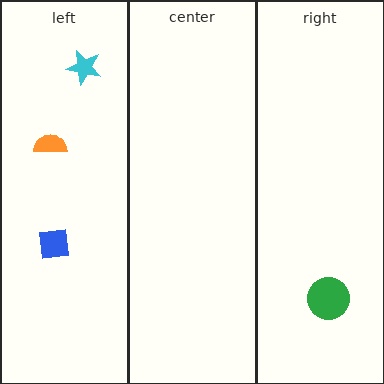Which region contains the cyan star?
The left region.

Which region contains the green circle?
The right region.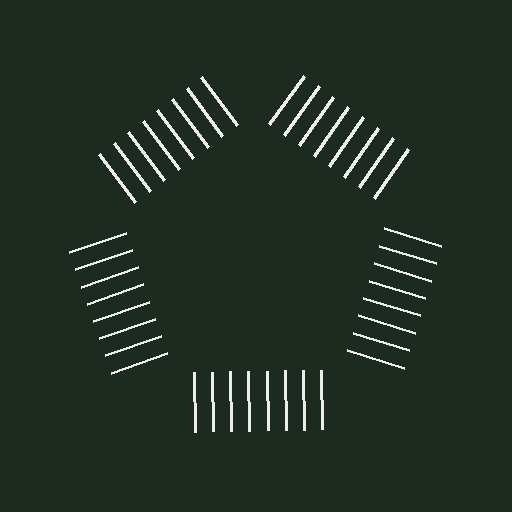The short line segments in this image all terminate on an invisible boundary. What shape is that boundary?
An illusory pentagon — the line segments terminate on its edges but no continuous stroke is drawn.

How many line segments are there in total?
40 — 8 along each of the 5 edges.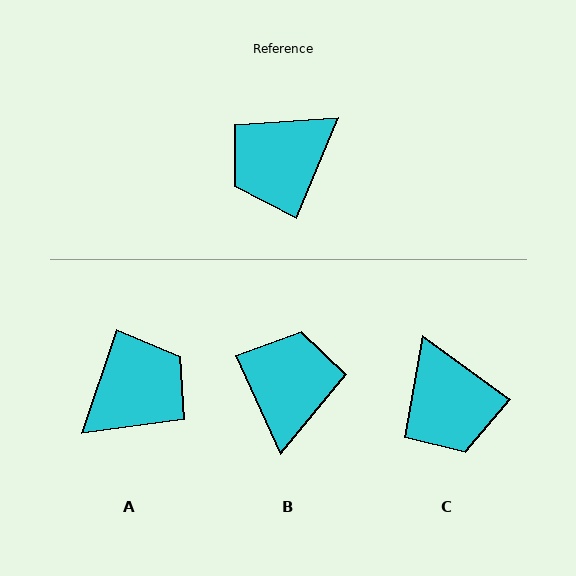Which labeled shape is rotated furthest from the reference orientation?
A, about 176 degrees away.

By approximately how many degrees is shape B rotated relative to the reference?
Approximately 133 degrees clockwise.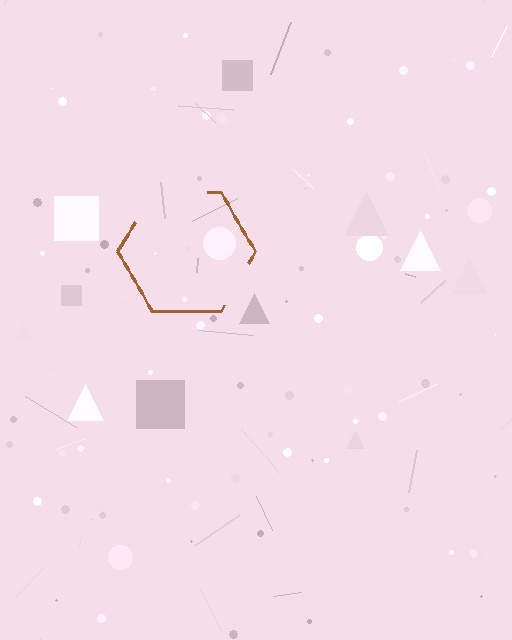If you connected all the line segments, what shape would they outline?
They would outline a hexagon.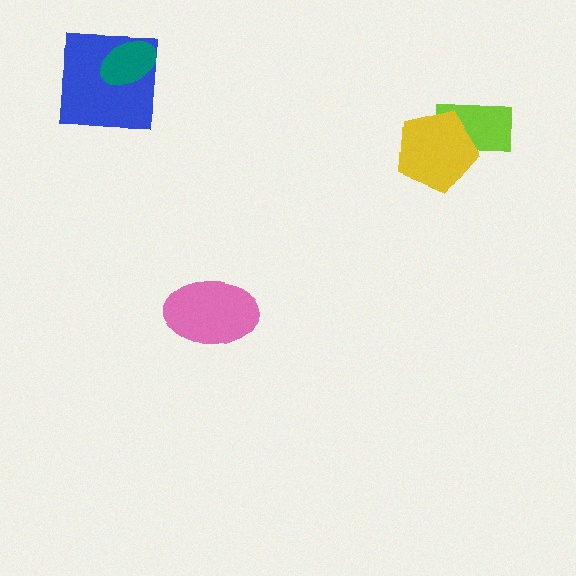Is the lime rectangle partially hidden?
Yes, it is partially covered by another shape.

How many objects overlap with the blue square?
1 object overlaps with the blue square.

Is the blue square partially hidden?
Yes, it is partially covered by another shape.